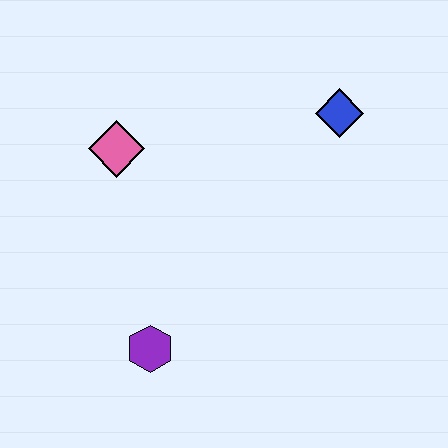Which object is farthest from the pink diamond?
The blue diamond is farthest from the pink diamond.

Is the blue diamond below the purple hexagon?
No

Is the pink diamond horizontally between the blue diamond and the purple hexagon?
No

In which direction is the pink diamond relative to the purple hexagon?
The pink diamond is above the purple hexagon.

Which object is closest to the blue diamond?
The pink diamond is closest to the blue diamond.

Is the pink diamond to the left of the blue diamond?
Yes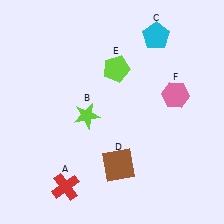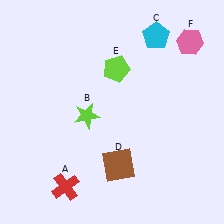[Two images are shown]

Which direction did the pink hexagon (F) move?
The pink hexagon (F) moved up.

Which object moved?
The pink hexagon (F) moved up.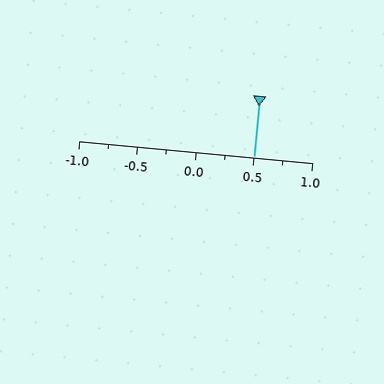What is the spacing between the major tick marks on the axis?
The major ticks are spaced 0.5 apart.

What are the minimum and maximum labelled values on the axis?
The axis runs from -1.0 to 1.0.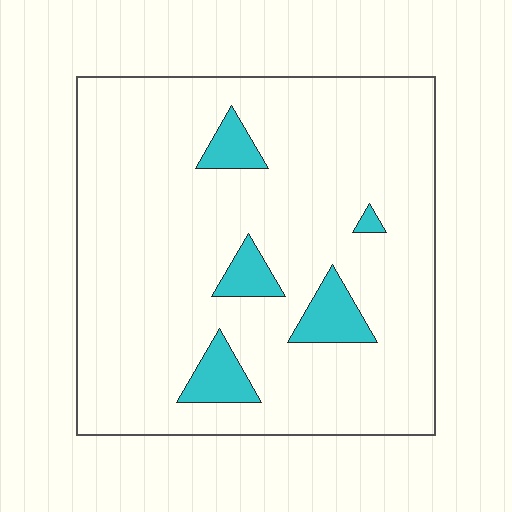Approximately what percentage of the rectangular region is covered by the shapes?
Approximately 10%.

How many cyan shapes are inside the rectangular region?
5.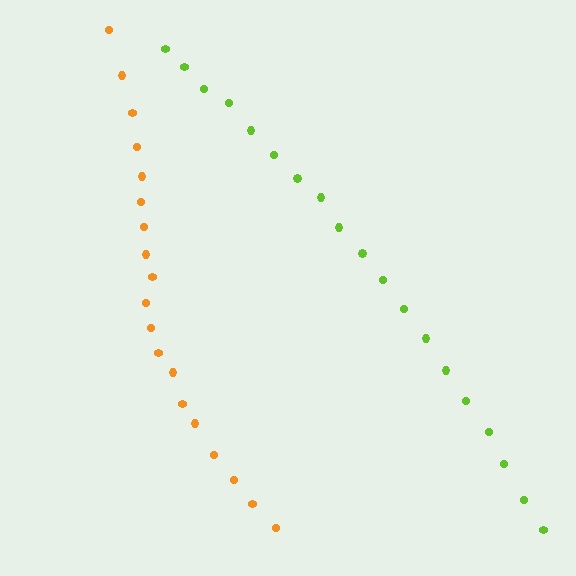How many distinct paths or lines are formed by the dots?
There are 2 distinct paths.